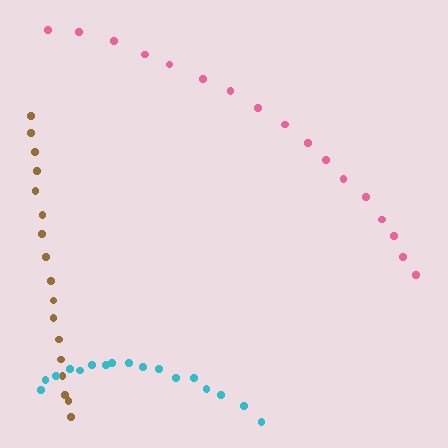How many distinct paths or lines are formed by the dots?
There are 3 distinct paths.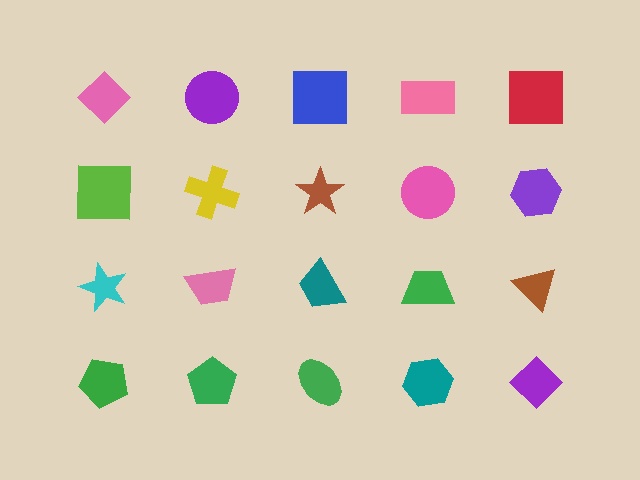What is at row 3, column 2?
A pink trapezoid.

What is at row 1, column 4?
A pink rectangle.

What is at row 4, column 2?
A green pentagon.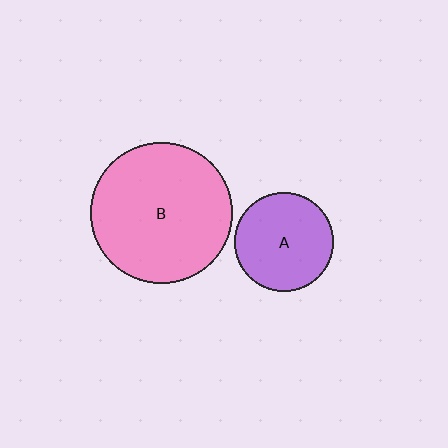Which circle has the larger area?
Circle B (pink).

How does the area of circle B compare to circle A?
Approximately 2.0 times.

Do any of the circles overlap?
No, none of the circles overlap.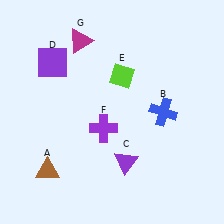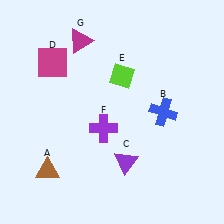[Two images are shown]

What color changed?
The square (D) changed from purple in Image 1 to magenta in Image 2.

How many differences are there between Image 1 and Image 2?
There is 1 difference between the two images.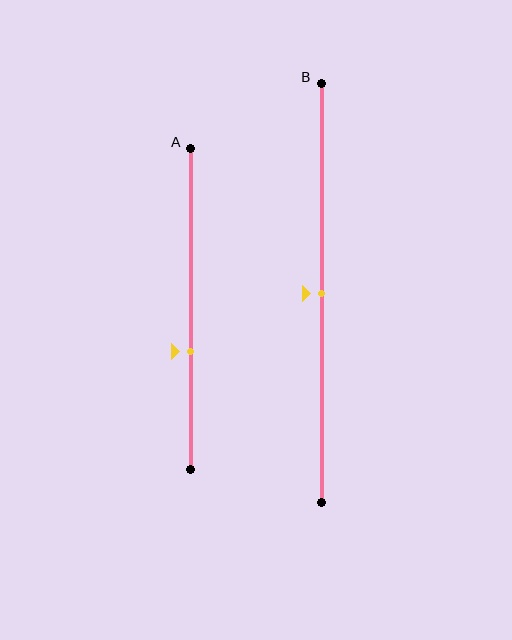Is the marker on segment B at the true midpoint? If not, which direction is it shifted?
Yes, the marker on segment B is at the true midpoint.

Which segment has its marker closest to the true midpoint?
Segment B has its marker closest to the true midpoint.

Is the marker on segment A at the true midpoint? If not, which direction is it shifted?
No, the marker on segment A is shifted downward by about 13% of the segment length.